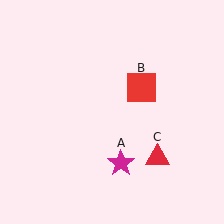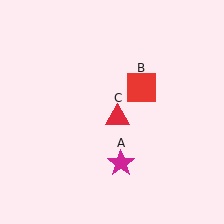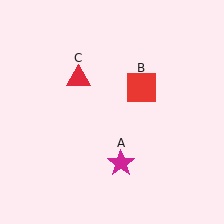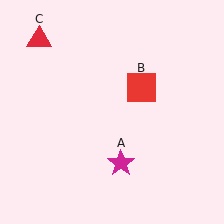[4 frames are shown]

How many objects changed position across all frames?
1 object changed position: red triangle (object C).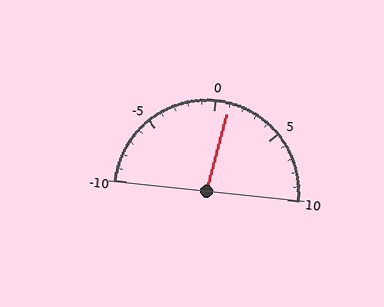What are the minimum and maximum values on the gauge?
The gauge ranges from -10 to 10.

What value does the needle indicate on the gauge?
The needle indicates approximately 1.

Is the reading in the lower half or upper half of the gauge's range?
The reading is in the upper half of the range (-10 to 10).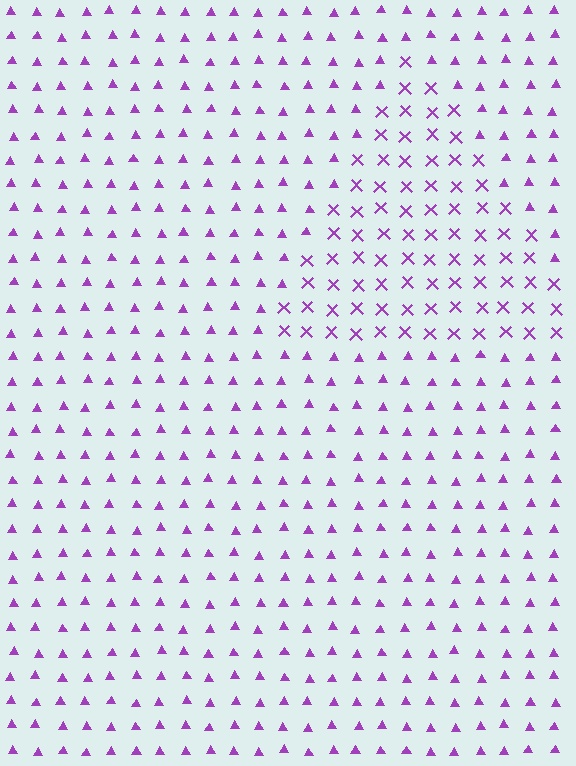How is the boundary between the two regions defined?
The boundary is defined by a change in element shape: X marks inside vs. triangles outside. All elements share the same color and spacing.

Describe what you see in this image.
The image is filled with small purple elements arranged in a uniform grid. A triangle-shaped region contains X marks, while the surrounding area contains triangles. The boundary is defined purely by the change in element shape.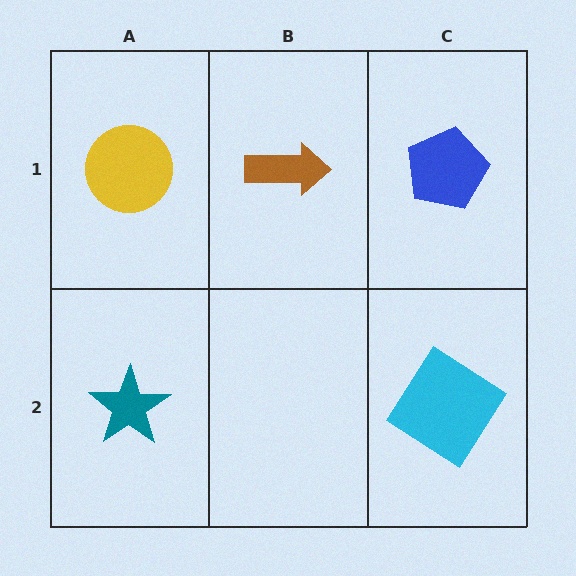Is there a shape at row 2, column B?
No, that cell is empty.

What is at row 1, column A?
A yellow circle.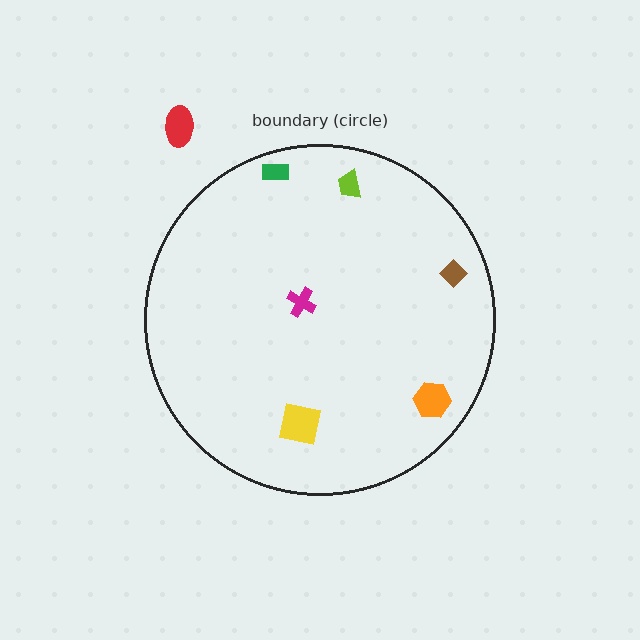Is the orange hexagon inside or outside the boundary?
Inside.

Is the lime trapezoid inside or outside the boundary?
Inside.